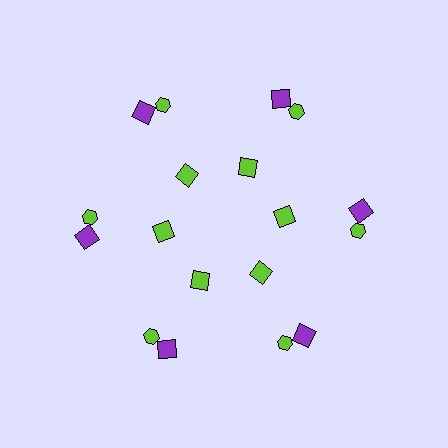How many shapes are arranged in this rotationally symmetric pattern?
There are 18 shapes, arranged in 6 groups of 3.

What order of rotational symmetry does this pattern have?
This pattern has 6-fold rotational symmetry.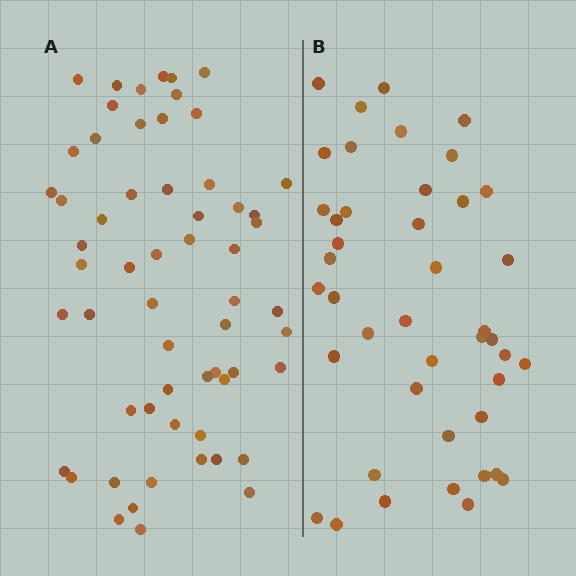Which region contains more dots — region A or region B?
Region A (the left region) has more dots.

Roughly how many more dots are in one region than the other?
Region A has approximately 15 more dots than region B.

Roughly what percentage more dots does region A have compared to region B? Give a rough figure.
About 35% more.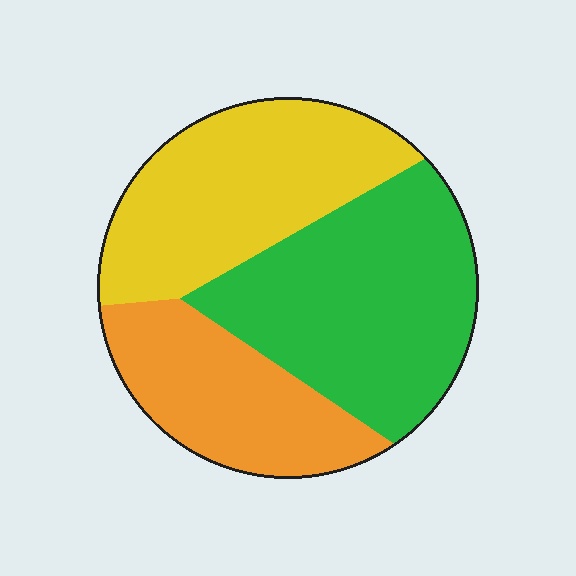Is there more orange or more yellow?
Yellow.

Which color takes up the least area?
Orange, at roughly 25%.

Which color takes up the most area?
Green, at roughly 40%.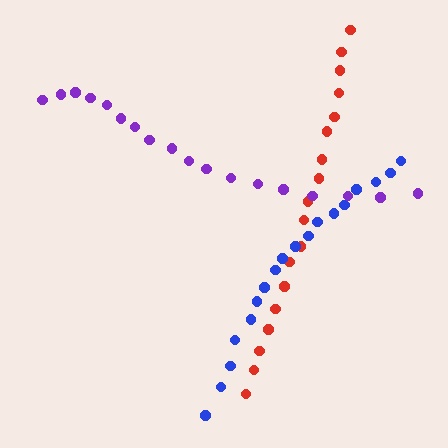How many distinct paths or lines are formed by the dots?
There are 3 distinct paths.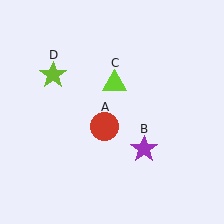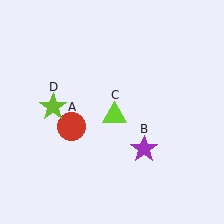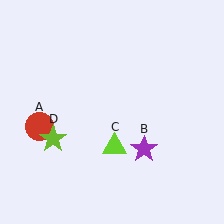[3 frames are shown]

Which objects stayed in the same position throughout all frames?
Purple star (object B) remained stationary.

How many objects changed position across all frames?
3 objects changed position: red circle (object A), lime triangle (object C), lime star (object D).